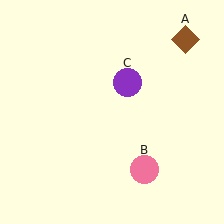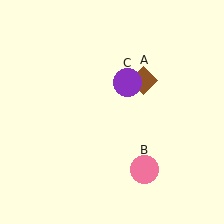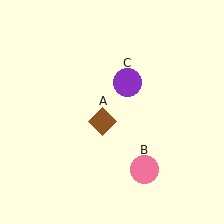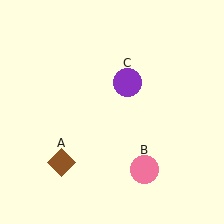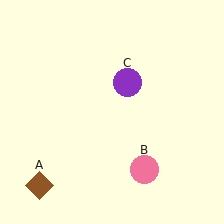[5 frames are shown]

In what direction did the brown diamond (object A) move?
The brown diamond (object A) moved down and to the left.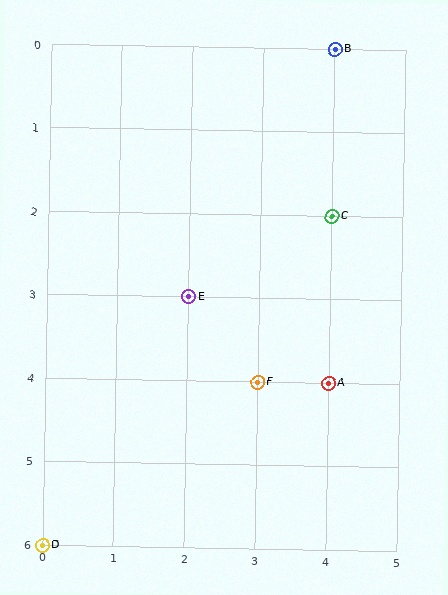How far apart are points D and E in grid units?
Points D and E are 2 columns and 3 rows apart (about 3.6 grid units diagonally).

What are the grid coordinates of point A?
Point A is at grid coordinates (4, 4).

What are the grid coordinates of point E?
Point E is at grid coordinates (2, 3).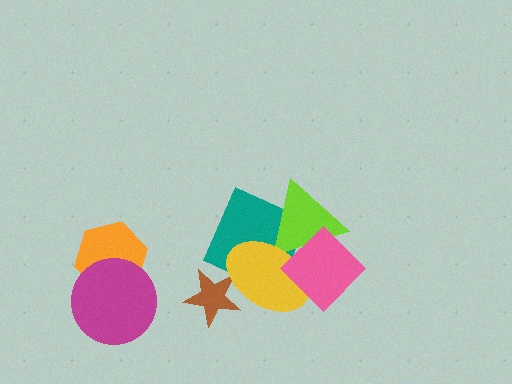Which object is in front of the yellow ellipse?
The pink diamond is in front of the yellow ellipse.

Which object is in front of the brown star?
The yellow ellipse is in front of the brown star.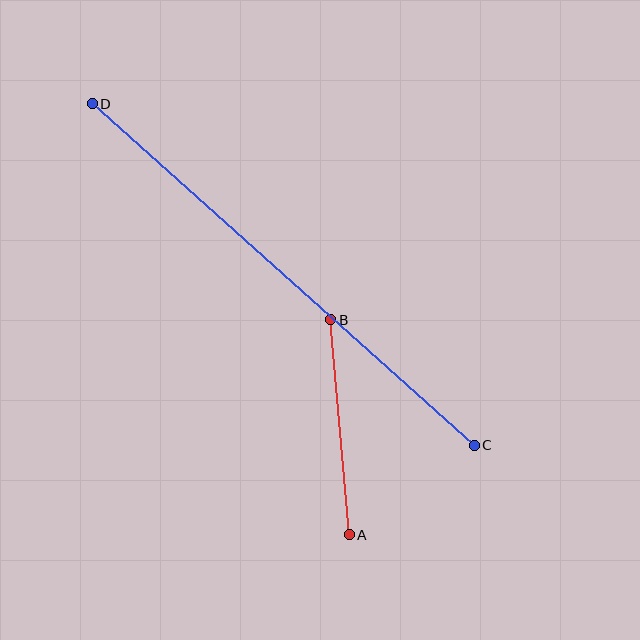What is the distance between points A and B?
The distance is approximately 216 pixels.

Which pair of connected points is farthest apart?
Points C and D are farthest apart.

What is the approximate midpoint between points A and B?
The midpoint is at approximately (340, 427) pixels.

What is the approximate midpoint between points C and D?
The midpoint is at approximately (283, 275) pixels.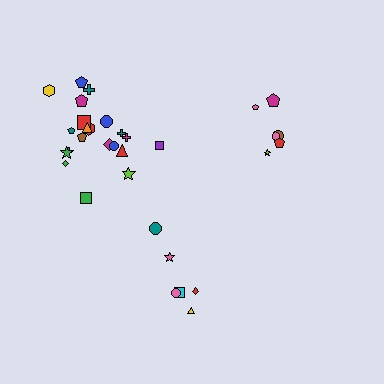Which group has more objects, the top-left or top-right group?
The top-left group.